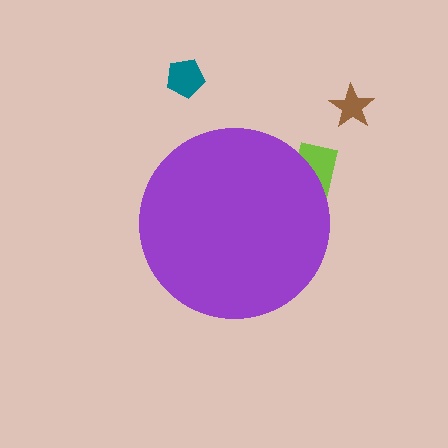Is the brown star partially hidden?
No, the brown star is fully visible.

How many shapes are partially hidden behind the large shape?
1 shape is partially hidden.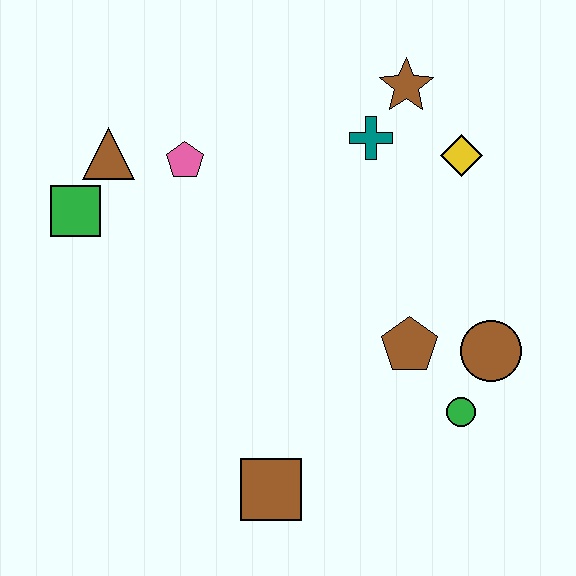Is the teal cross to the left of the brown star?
Yes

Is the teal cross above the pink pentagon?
Yes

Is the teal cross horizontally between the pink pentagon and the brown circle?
Yes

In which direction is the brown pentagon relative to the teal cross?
The brown pentagon is below the teal cross.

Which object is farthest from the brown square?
The brown star is farthest from the brown square.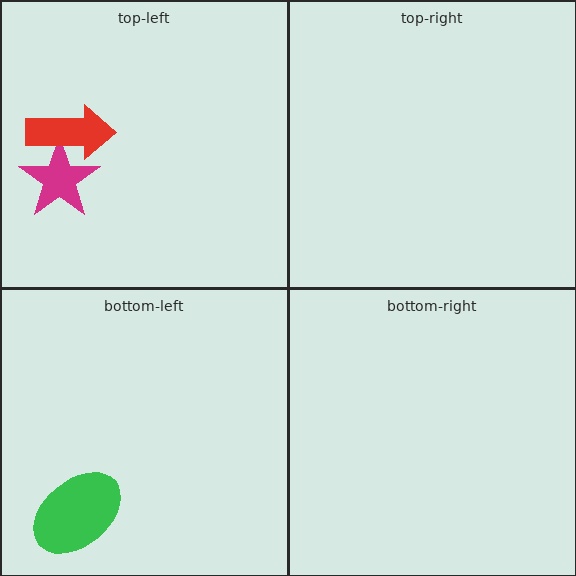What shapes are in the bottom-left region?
The green ellipse.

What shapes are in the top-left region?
The magenta star, the red arrow.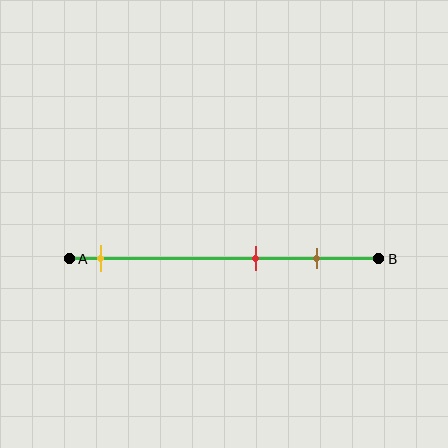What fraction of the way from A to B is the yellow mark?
The yellow mark is approximately 10% (0.1) of the way from A to B.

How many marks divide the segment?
There are 3 marks dividing the segment.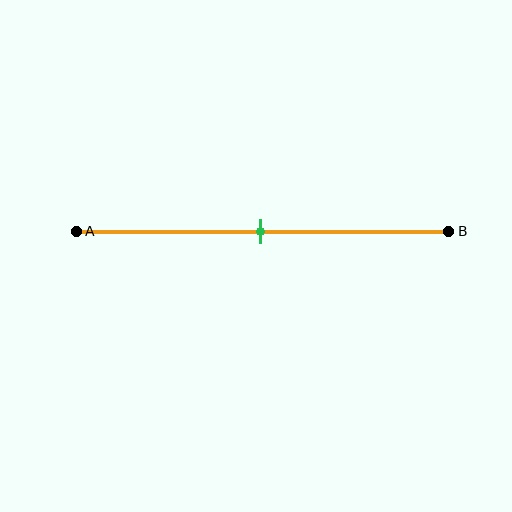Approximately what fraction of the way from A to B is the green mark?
The green mark is approximately 50% of the way from A to B.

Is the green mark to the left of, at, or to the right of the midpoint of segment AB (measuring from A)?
The green mark is approximately at the midpoint of segment AB.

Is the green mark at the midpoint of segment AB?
Yes, the mark is approximately at the midpoint.